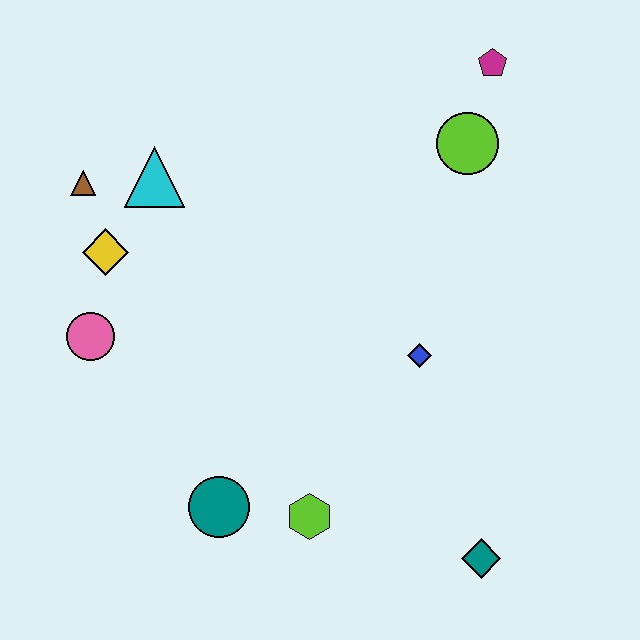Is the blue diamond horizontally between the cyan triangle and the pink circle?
No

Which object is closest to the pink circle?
The yellow diamond is closest to the pink circle.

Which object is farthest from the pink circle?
The magenta pentagon is farthest from the pink circle.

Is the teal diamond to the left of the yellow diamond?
No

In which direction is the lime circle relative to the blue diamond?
The lime circle is above the blue diamond.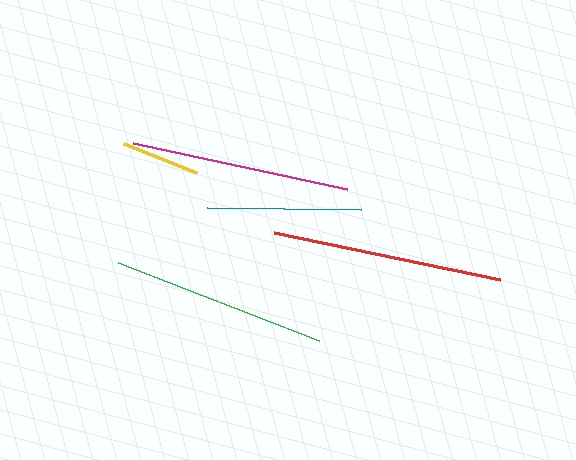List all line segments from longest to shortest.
From longest to shortest: red, magenta, green, teal, yellow.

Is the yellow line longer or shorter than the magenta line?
The magenta line is longer than the yellow line.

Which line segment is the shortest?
The yellow line is the shortest at approximately 79 pixels.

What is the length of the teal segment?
The teal segment is approximately 154 pixels long.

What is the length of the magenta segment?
The magenta segment is approximately 218 pixels long.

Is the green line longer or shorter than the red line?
The red line is longer than the green line.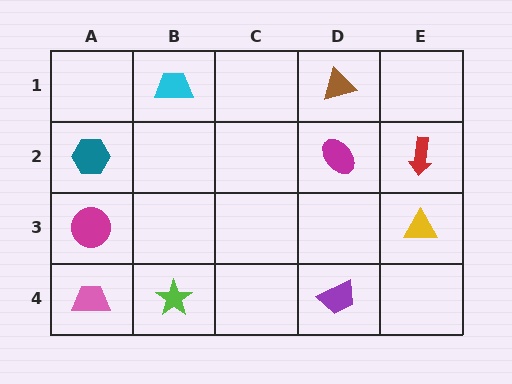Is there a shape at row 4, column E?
No, that cell is empty.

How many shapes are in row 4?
3 shapes.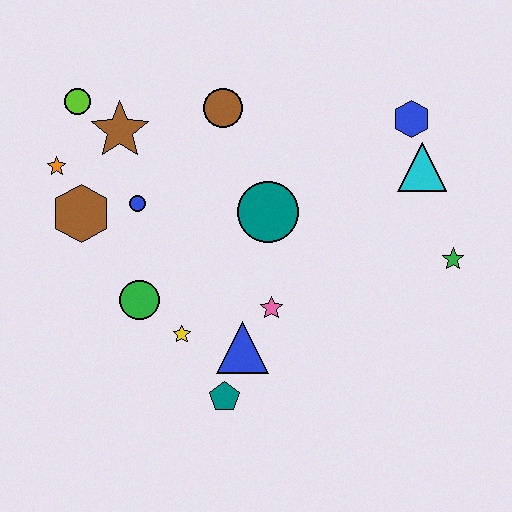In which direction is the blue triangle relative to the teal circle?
The blue triangle is below the teal circle.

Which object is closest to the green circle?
The yellow star is closest to the green circle.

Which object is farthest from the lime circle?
The green star is farthest from the lime circle.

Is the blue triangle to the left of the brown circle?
No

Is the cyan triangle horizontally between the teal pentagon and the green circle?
No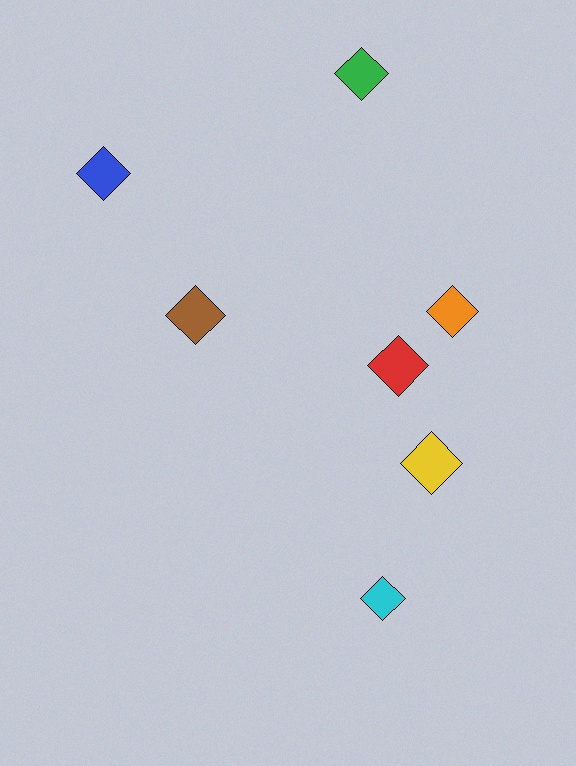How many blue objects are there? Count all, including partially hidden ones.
There is 1 blue object.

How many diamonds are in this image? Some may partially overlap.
There are 7 diamonds.